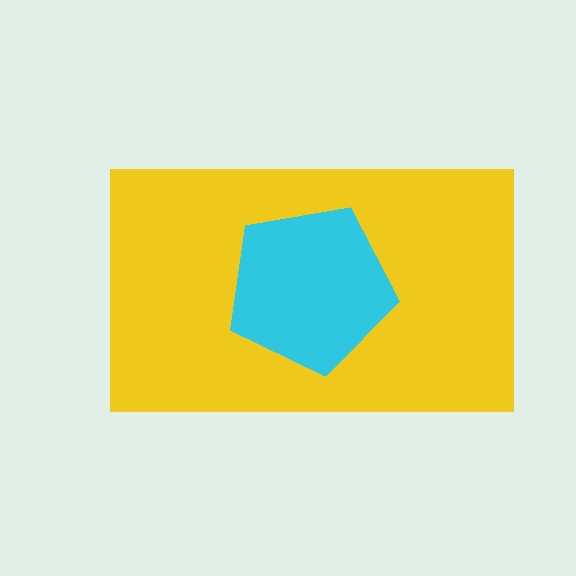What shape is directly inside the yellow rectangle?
The cyan pentagon.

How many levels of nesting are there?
2.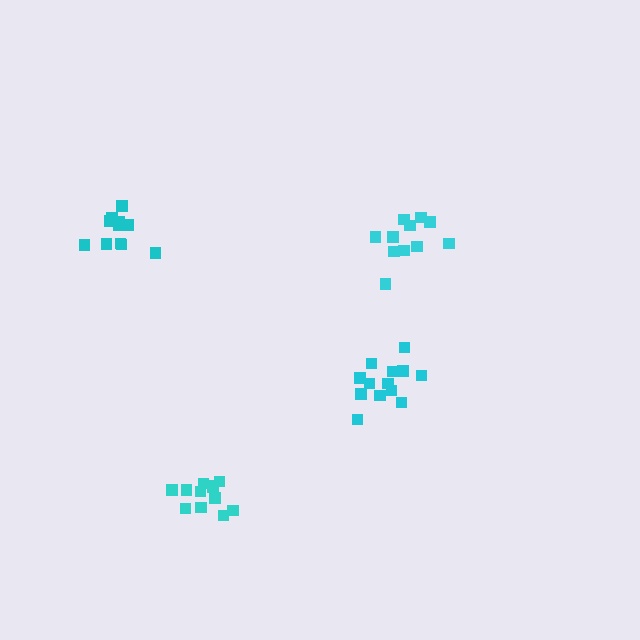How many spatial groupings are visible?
There are 4 spatial groupings.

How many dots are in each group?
Group 1: 11 dots, Group 2: 14 dots, Group 3: 11 dots, Group 4: 12 dots (48 total).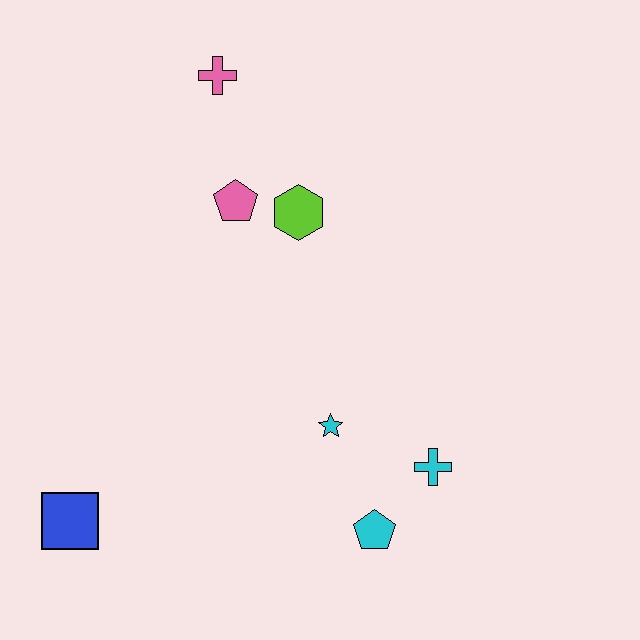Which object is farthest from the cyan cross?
The pink cross is farthest from the cyan cross.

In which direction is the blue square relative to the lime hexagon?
The blue square is below the lime hexagon.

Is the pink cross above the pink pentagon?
Yes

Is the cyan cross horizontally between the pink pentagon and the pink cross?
No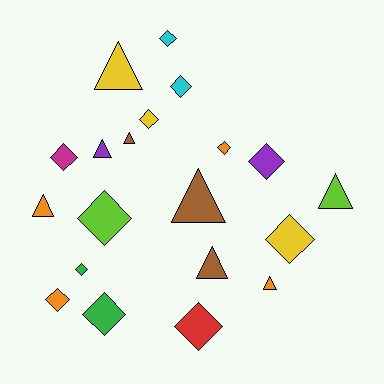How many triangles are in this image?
There are 8 triangles.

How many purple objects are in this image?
There are 2 purple objects.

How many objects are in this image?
There are 20 objects.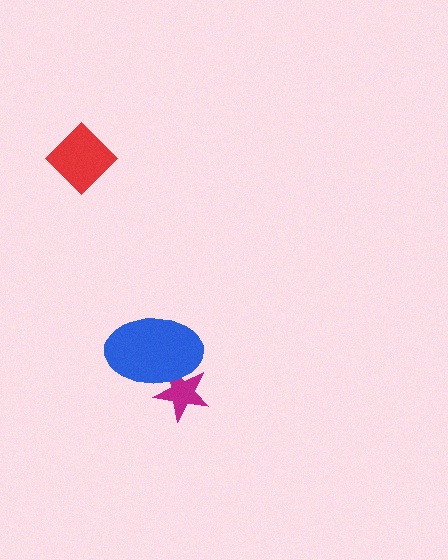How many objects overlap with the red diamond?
0 objects overlap with the red diamond.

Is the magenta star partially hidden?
Yes, it is partially covered by another shape.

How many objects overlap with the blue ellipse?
1 object overlaps with the blue ellipse.